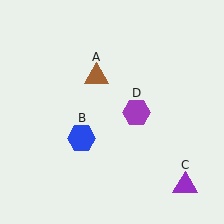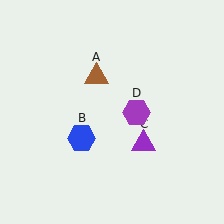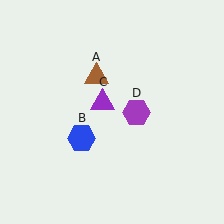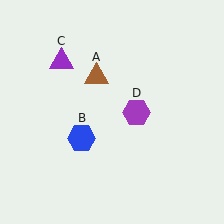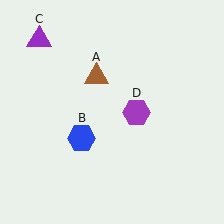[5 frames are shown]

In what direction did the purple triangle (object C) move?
The purple triangle (object C) moved up and to the left.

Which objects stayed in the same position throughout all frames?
Brown triangle (object A) and blue hexagon (object B) and purple hexagon (object D) remained stationary.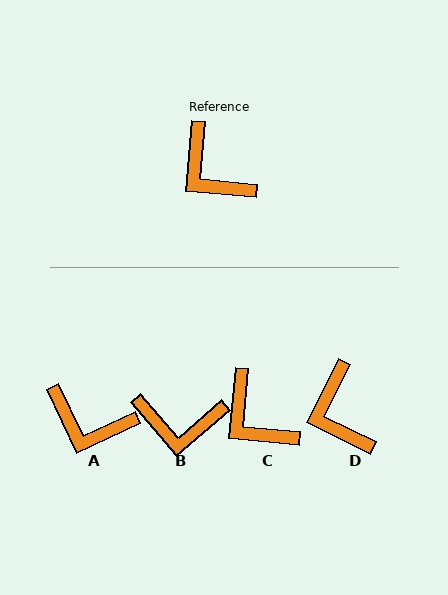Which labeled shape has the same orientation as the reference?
C.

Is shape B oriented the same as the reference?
No, it is off by about 46 degrees.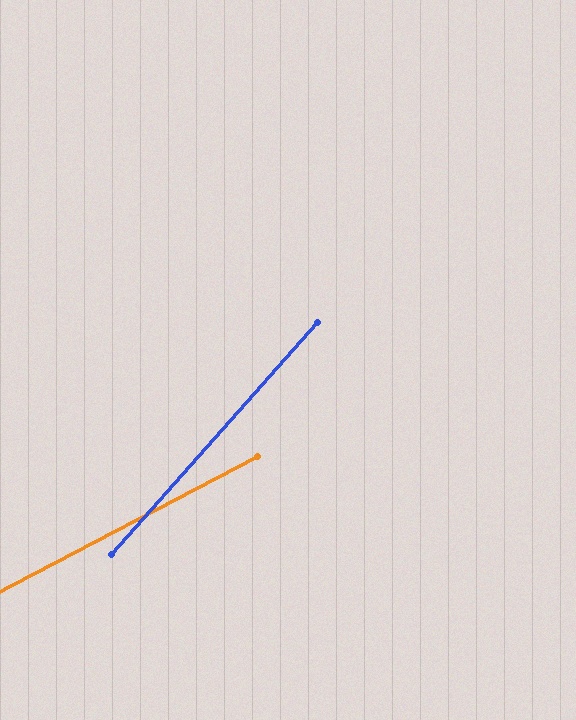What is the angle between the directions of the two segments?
Approximately 21 degrees.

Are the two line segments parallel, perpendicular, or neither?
Neither parallel nor perpendicular — they differ by about 21°.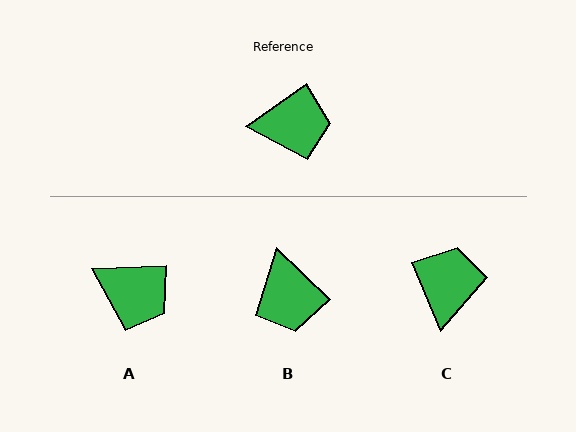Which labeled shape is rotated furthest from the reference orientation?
B, about 79 degrees away.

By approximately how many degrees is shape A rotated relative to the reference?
Approximately 33 degrees clockwise.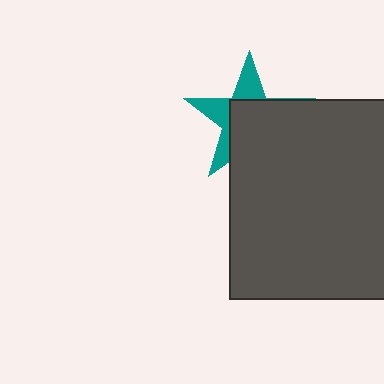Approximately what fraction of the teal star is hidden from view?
Roughly 59% of the teal star is hidden behind the dark gray square.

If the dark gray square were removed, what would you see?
You would see the complete teal star.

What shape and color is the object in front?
The object in front is a dark gray square.